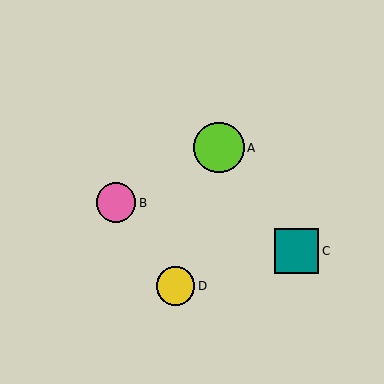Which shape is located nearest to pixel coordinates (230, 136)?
The lime circle (labeled A) at (219, 148) is nearest to that location.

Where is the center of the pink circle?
The center of the pink circle is at (116, 203).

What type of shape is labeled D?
Shape D is a yellow circle.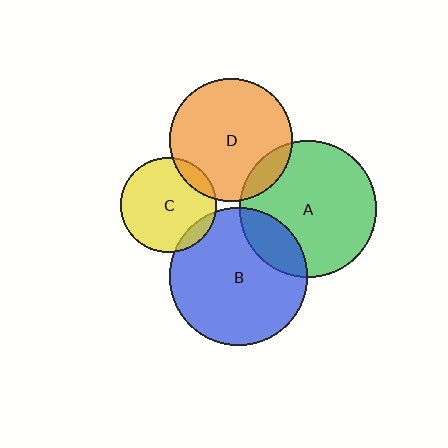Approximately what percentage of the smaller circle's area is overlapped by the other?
Approximately 20%.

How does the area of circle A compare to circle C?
Approximately 2.1 times.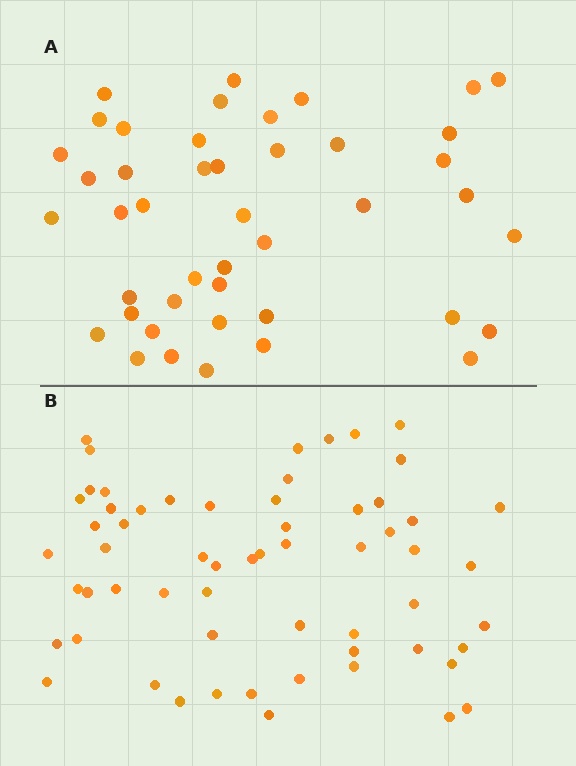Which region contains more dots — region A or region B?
Region B (the bottom region) has more dots.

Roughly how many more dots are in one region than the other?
Region B has approximately 15 more dots than region A.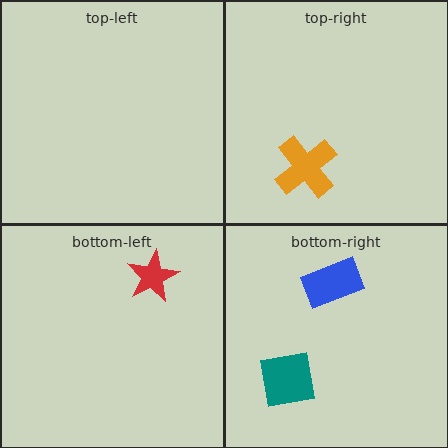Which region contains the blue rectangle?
The bottom-right region.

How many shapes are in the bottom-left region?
1.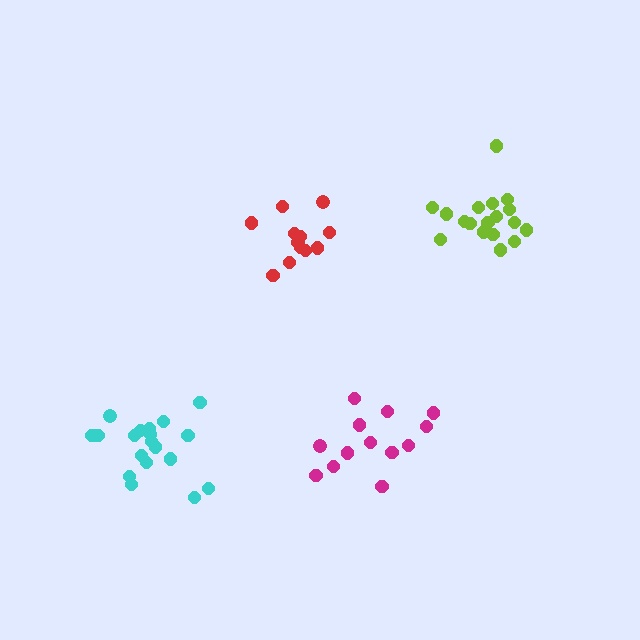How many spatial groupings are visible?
There are 4 spatial groupings.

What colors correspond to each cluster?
The clusters are colored: magenta, lime, cyan, red.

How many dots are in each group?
Group 1: 13 dots, Group 2: 18 dots, Group 3: 19 dots, Group 4: 13 dots (63 total).